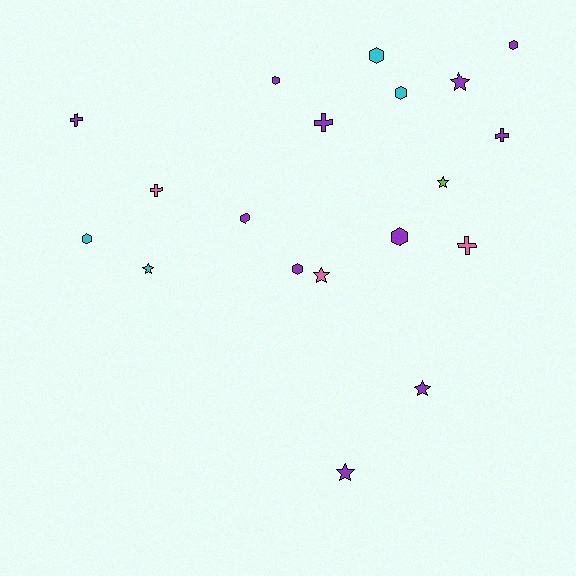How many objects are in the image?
There are 19 objects.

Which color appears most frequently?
Purple, with 11 objects.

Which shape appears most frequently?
Hexagon, with 8 objects.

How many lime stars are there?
There is 1 lime star.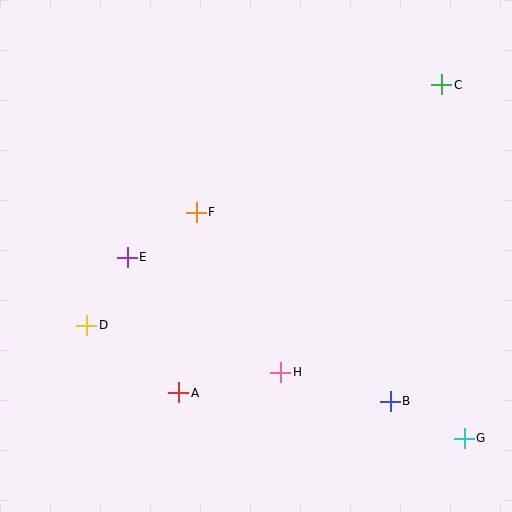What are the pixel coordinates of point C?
Point C is at (442, 85).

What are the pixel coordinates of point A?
Point A is at (179, 393).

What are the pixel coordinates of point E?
Point E is at (127, 257).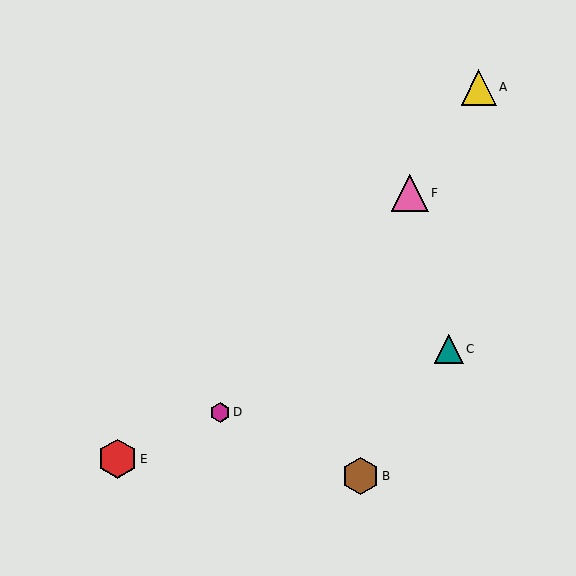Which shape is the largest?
The red hexagon (labeled E) is the largest.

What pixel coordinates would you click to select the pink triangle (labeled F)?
Click at (410, 193) to select the pink triangle F.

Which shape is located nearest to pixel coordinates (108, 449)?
The red hexagon (labeled E) at (118, 459) is nearest to that location.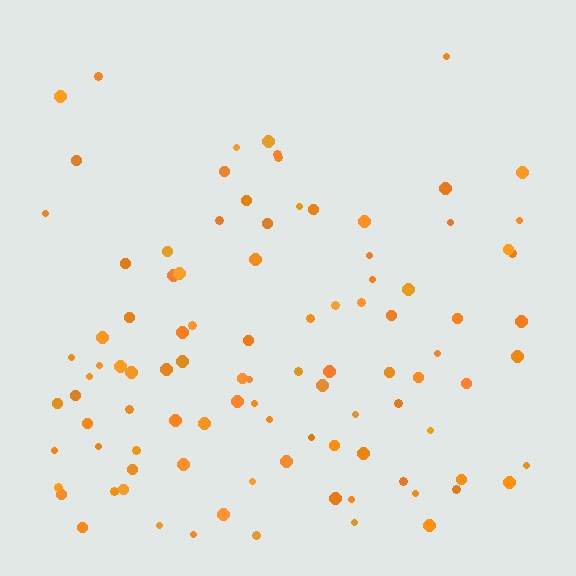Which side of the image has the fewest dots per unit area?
The top.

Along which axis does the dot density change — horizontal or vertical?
Vertical.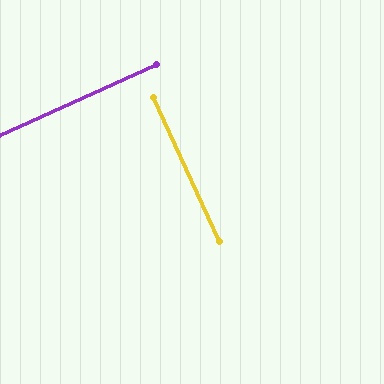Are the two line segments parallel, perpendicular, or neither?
Perpendicular — they meet at approximately 90°.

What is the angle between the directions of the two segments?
Approximately 90 degrees.